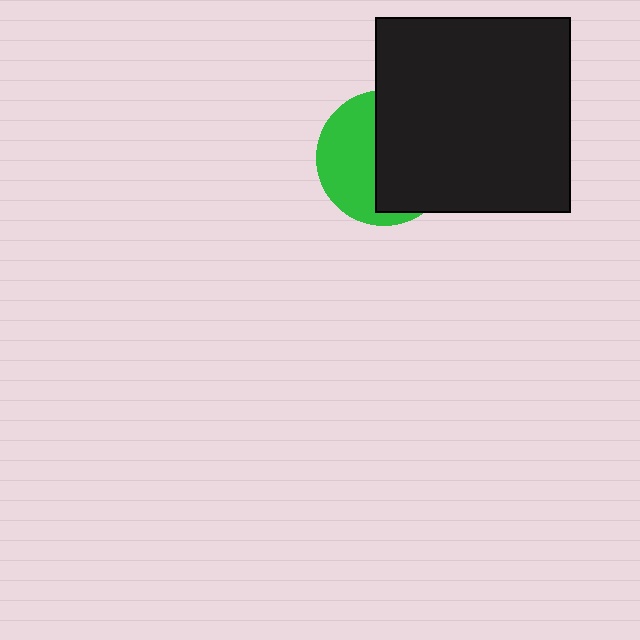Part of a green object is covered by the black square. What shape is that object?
It is a circle.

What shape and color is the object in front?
The object in front is a black square.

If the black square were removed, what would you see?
You would see the complete green circle.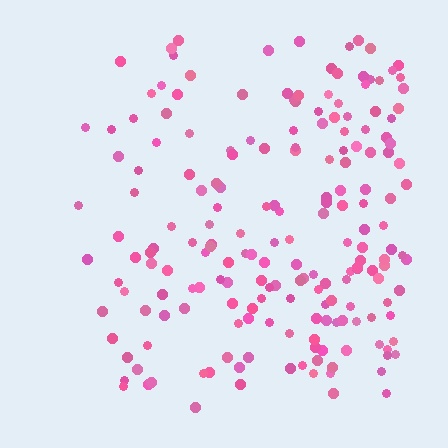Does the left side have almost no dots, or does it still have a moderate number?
Still a moderate number, just noticeably fewer than the right.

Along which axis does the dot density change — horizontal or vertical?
Horizontal.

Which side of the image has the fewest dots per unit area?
The left.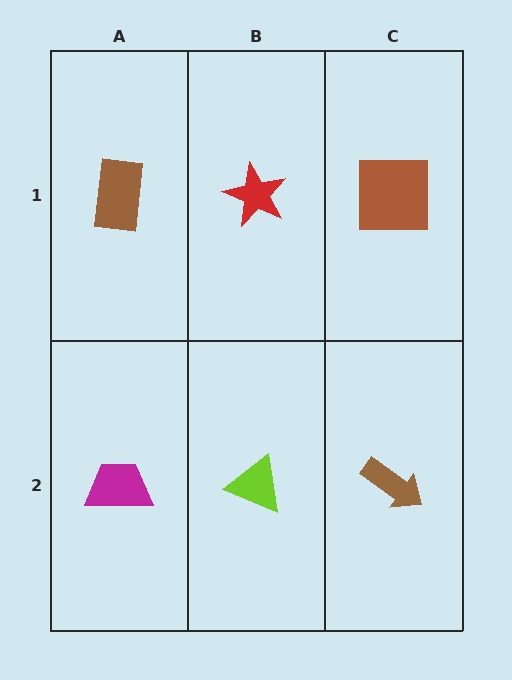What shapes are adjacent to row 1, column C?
A brown arrow (row 2, column C), a red star (row 1, column B).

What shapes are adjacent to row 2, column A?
A brown rectangle (row 1, column A), a lime triangle (row 2, column B).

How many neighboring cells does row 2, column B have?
3.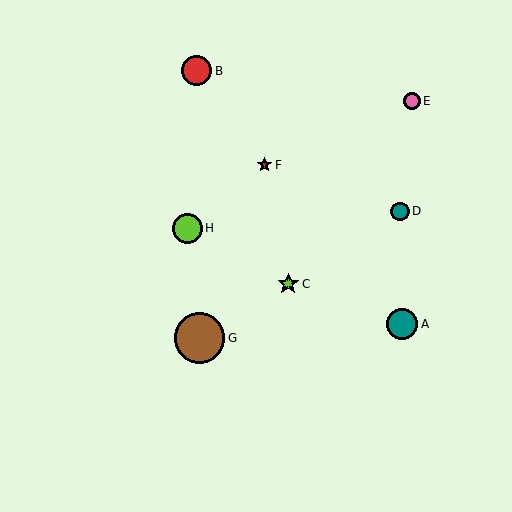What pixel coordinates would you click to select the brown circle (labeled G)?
Click at (200, 338) to select the brown circle G.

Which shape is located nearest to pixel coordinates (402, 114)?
The pink circle (labeled E) at (412, 101) is nearest to that location.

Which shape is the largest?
The brown circle (labeled G) is the largest.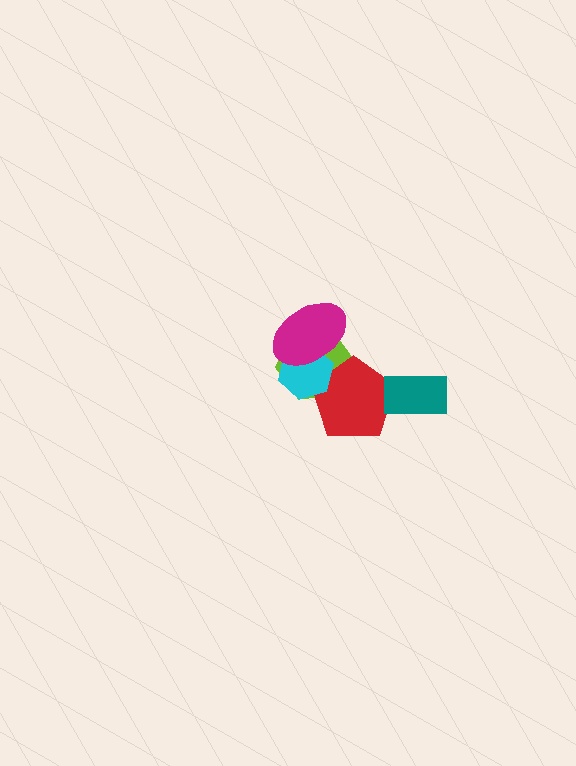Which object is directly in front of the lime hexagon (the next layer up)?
The red pentagon is directly in front of the lime hexagon.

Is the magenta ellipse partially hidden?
No, no other shape covers it.